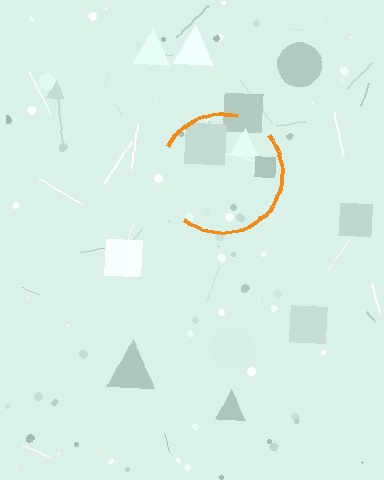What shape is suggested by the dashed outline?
The dashed outline suggests a circle.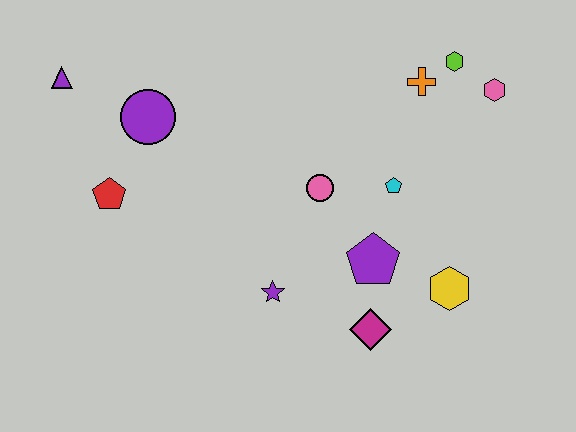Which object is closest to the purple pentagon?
The magenta diamond is closest to the purple pentagon.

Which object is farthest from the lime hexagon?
The purple triangle is farthest from the lime hexagon.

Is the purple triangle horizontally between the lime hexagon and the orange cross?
No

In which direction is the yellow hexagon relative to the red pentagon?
The yellow hexagon is to the right of the red pentagon.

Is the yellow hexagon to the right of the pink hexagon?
No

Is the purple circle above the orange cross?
No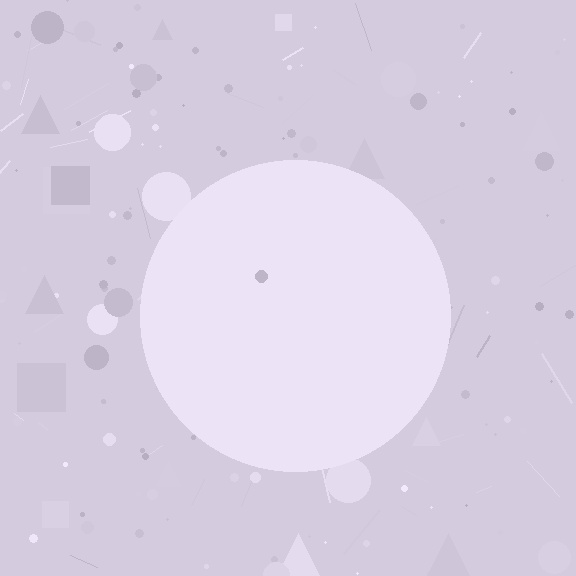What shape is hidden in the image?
A circle is hidden in the image.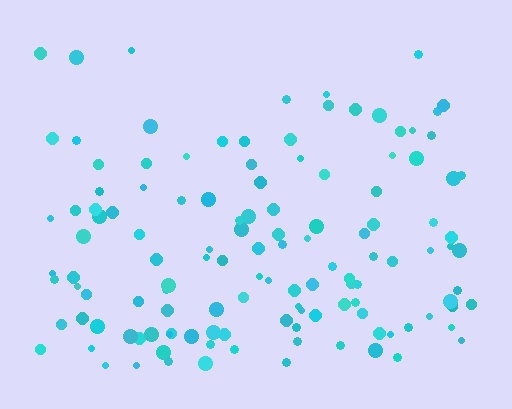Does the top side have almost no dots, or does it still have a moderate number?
Still a moderate number, just noticeably fewer than the bottom.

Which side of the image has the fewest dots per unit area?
The top.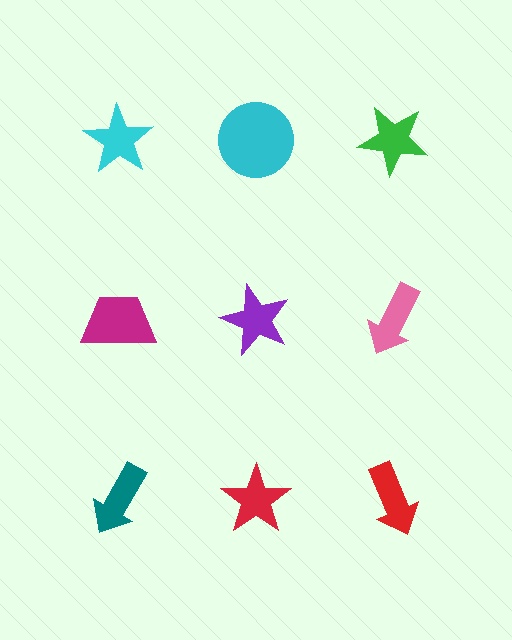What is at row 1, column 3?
A green star.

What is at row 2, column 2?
A purple star.